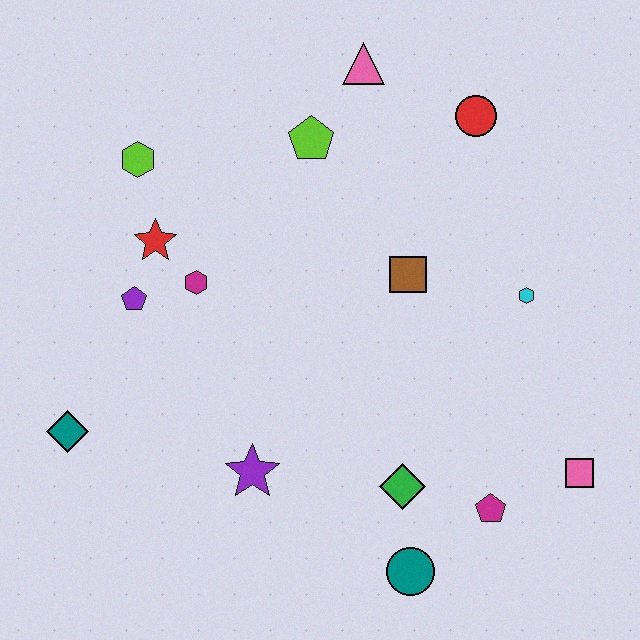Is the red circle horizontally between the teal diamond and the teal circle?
No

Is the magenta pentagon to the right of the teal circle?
Yes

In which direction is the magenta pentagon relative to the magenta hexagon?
The magenta pentagon is to the right of the magenta hexagon.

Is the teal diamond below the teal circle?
No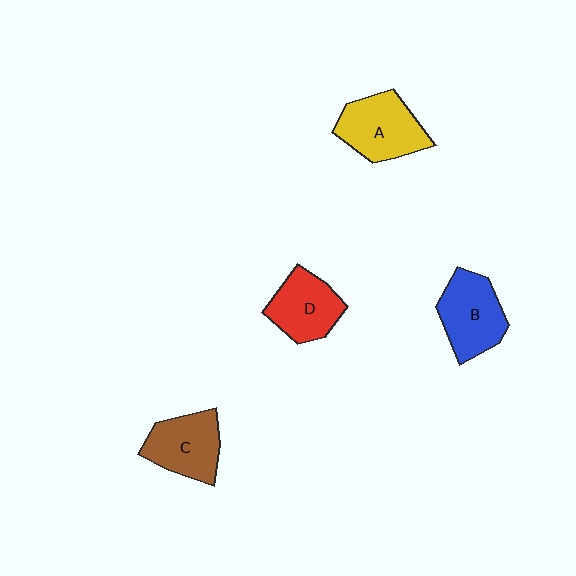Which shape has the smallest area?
Shape D (red).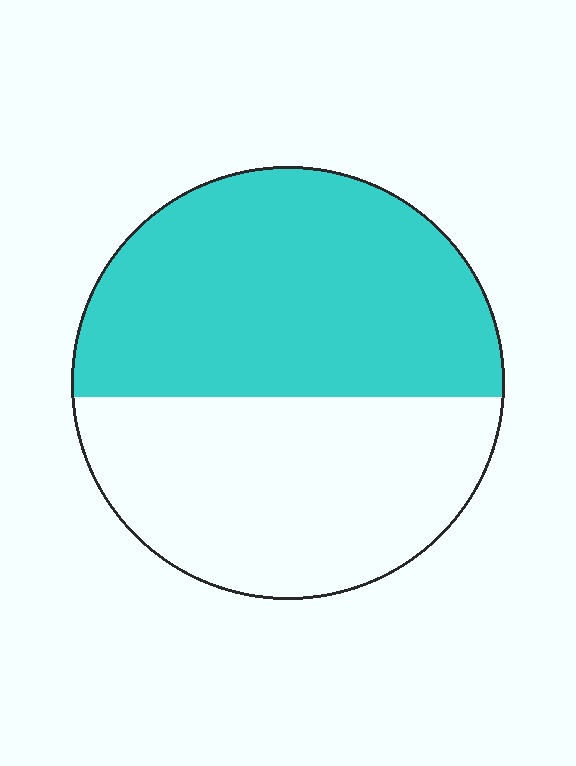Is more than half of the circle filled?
Yes.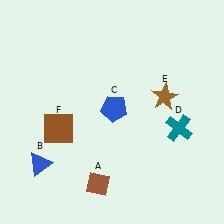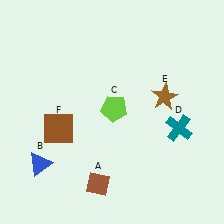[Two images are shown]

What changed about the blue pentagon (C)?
In Image 1, C is blue. In Image 2, it changed to lime.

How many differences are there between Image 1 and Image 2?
There is 1 difference between the two images.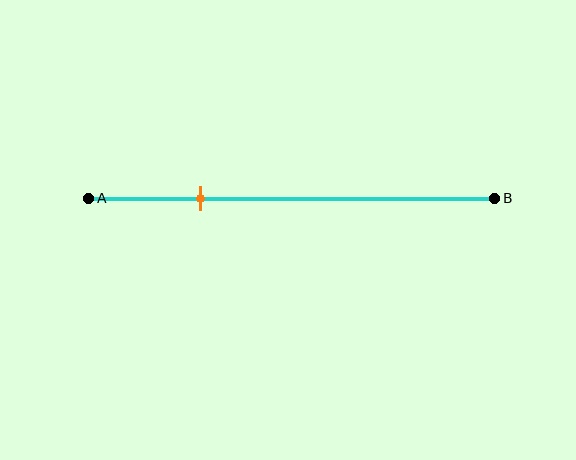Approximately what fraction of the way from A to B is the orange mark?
The orange mark is approximately 30% of the way from A to B.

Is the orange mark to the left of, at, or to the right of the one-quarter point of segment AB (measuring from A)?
The orange mark is approximately at the one-quarter point of segment AB.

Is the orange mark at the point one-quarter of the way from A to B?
Yes, the mark is approximately at the one-quarter point.